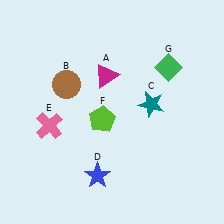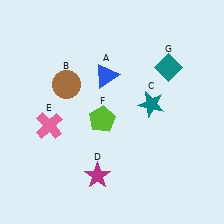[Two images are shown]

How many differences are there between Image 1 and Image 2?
There are 3 differences between the two images.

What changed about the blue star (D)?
In Image 1, D is blue. In Image 2, it changed to magenta.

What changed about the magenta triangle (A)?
In Image 1, A is magenta. In Image 2, it changed to blue.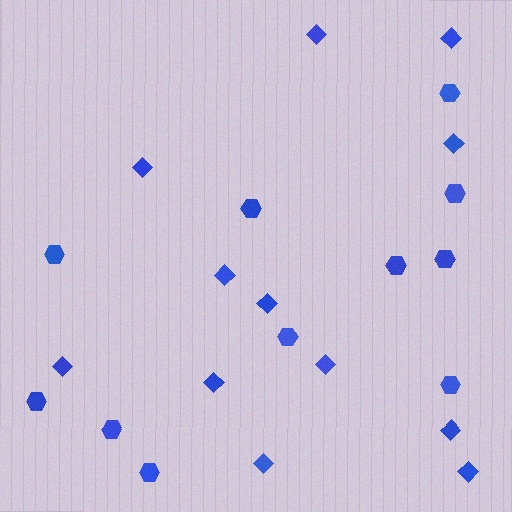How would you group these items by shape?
There are 2 groups: one group of hexagons (11) and one group of diamonds (12).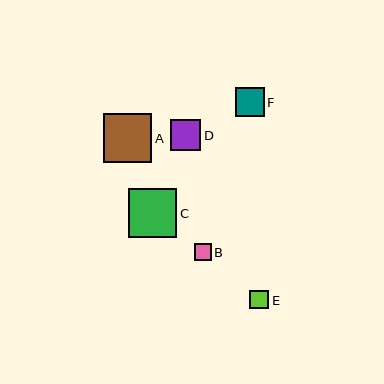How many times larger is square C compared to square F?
Square C is approximately 1.7 times the size of square F.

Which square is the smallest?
Square B is the smallest with a size of approximately 17 pixels.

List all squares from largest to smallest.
From largest to smallest: C, A, D, F, E, B.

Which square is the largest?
Square C is the largest with a size of approximately 49 pixels.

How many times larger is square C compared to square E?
Square C is approximately 2.6 times the size of square E.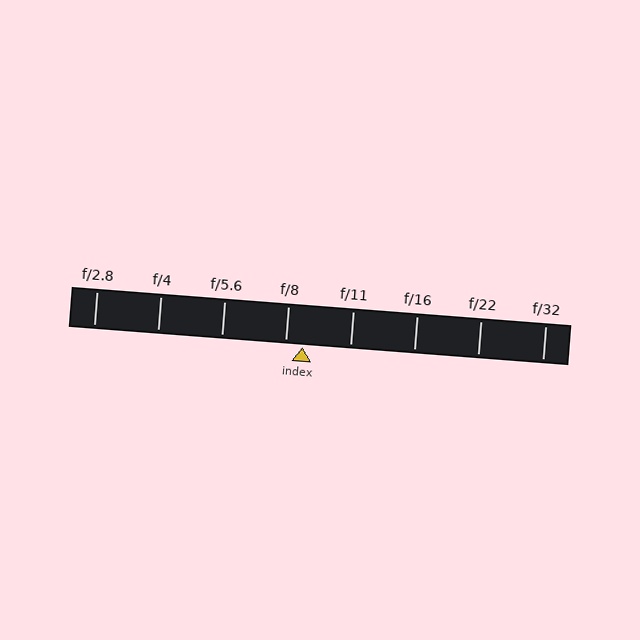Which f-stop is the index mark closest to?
The index mark is closest to f/8.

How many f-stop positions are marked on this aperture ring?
There are 8 f-stop positions marked.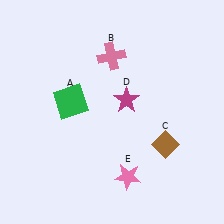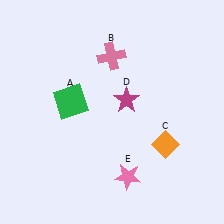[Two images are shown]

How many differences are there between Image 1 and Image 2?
There is 1 difference between the two images.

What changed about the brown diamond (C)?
In Image 1, C is brown. In Image 2, it changed to orange.